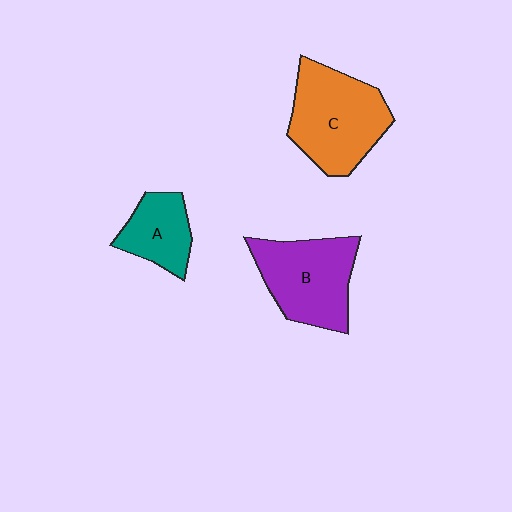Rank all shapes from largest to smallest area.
From largest to smallest: C (orange), B (purple), A (teal).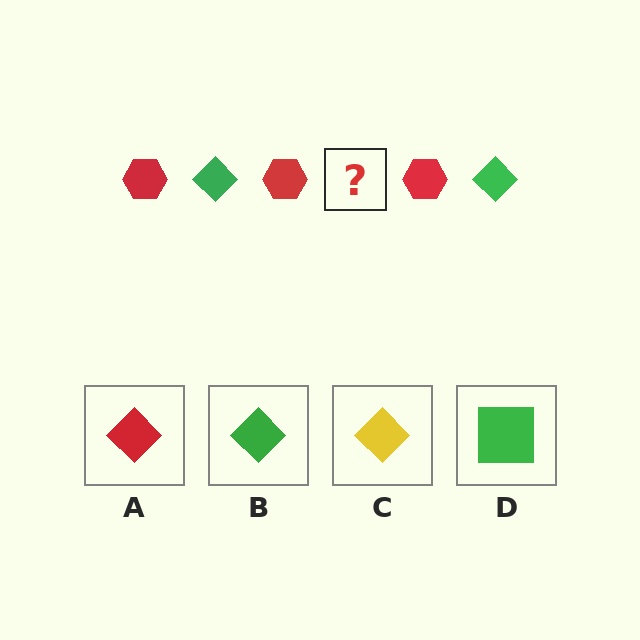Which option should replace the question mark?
Option B.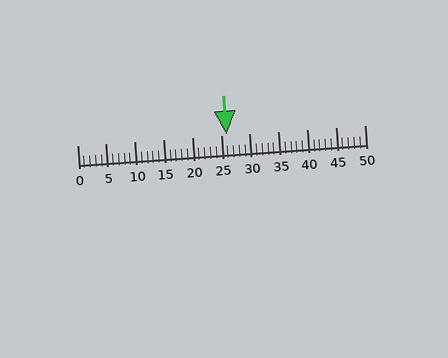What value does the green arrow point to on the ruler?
The green arrow points to approximately 26.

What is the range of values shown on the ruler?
The ruler shows values from 0 to 50.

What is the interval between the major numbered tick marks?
The major tick marks are spaced 5 units apart.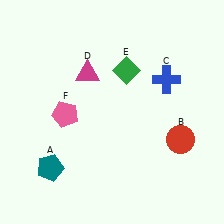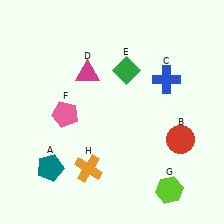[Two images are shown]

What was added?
A lime hexagon (G), an orange cross (H) were added in Image 2.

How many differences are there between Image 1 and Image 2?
There are 2 differences between the two images.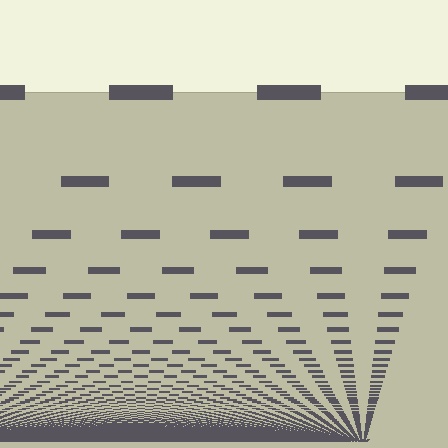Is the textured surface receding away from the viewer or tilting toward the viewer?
The surface appears to tilt toward the viewer. Texture elements get larger and sparser toward the top.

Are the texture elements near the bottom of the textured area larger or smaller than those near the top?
Smaller. The gradient is inverted — elements near the bottom are smaller and denser.